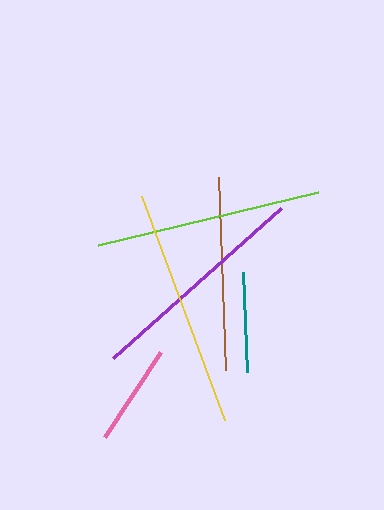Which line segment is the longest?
The yellow line is the longest at approximately 239 pixels.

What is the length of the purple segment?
The purple segment is approximately 225 pixels long.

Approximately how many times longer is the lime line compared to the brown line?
The lime line is approximately 1.2 times the length of the brown line.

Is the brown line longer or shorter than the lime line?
The lime line is longer than the brown line.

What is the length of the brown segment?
The brown segment is approximately 193 pixels long.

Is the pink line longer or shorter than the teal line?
The pink line is longer than the teal line.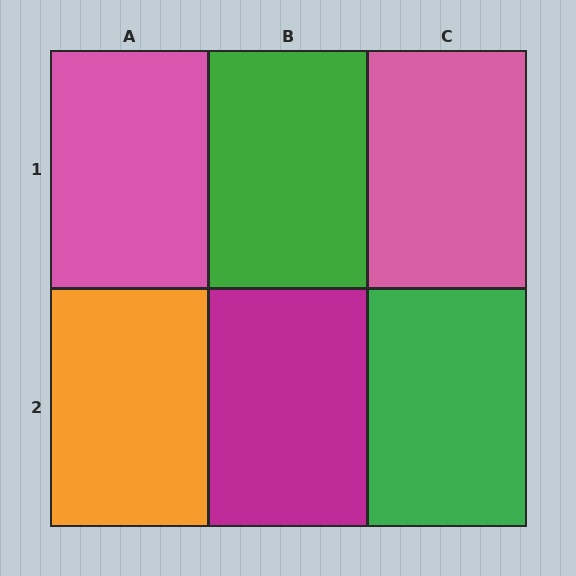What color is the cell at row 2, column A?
Orange.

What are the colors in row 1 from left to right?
Pink, green, pink.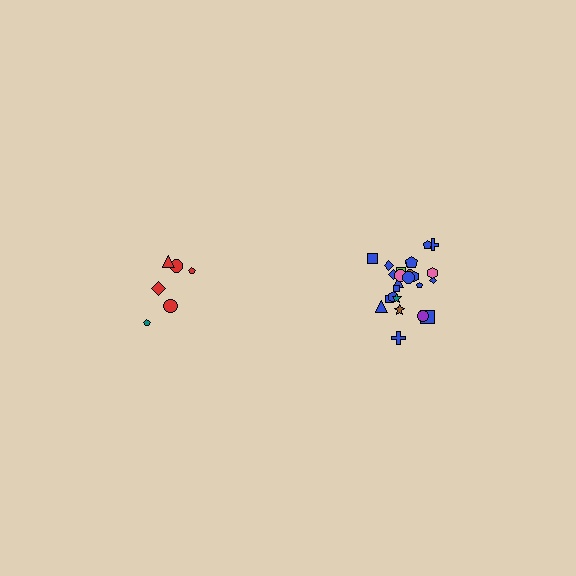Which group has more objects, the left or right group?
The right group.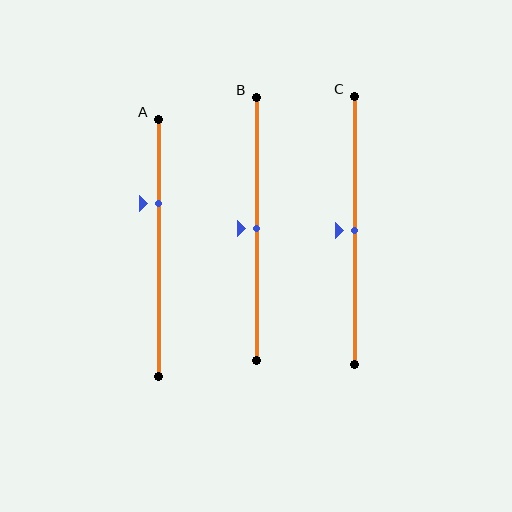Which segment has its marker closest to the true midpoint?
Segment B has its marker closest to the true midpoint.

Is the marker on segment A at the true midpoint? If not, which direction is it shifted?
No, the marker on segment A is shifted upward by about 17% of the segment length.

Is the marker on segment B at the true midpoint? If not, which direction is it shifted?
Yes, the marker on segment B is at the true midpoint.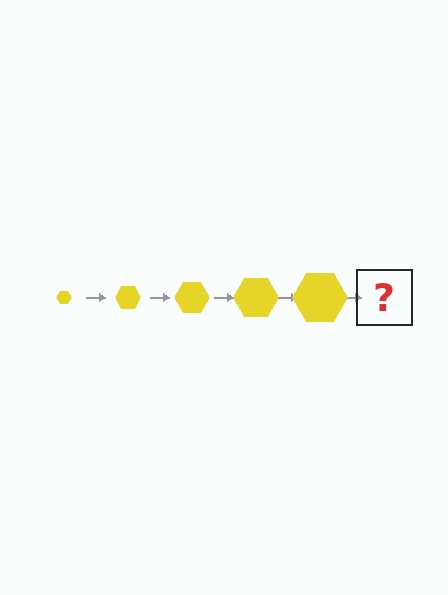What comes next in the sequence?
The next element should be a yellow hexagon, larger than the previous one.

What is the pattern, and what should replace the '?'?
The pattern is that the hexagon gets progressively larger each step. The '?' should be a yellow hexagon, larger than the previous one.